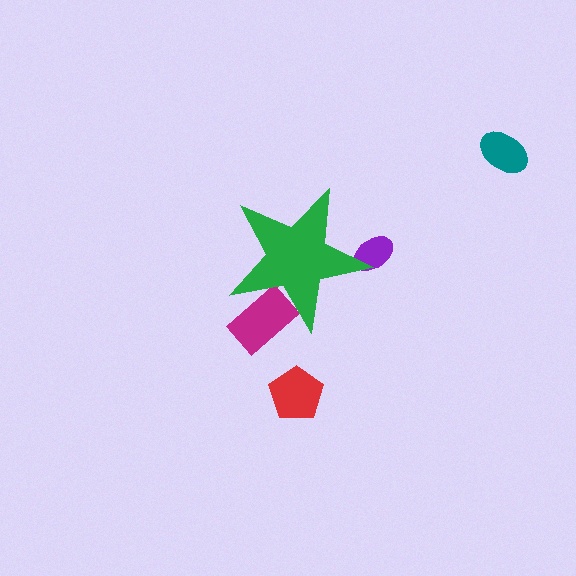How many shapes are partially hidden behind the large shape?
2 shapes are partially hidden.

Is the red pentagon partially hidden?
No, the red pentagon is fully visible.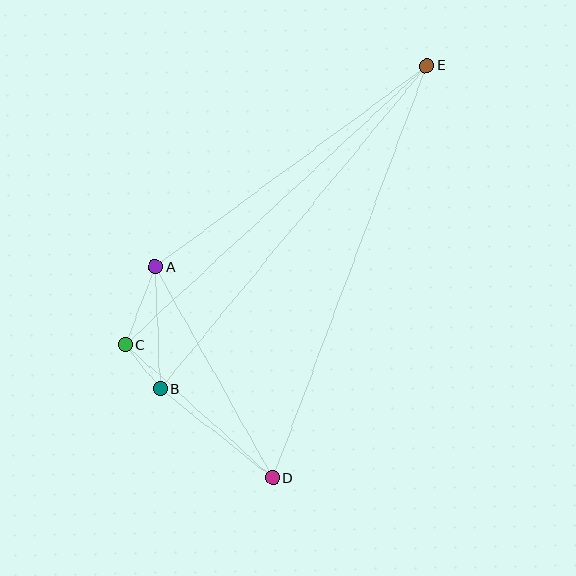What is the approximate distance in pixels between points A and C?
The distance between A and C is approximately 83 pixels.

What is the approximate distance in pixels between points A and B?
The distance between A and B is approximately 122 pixels.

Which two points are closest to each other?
Points B and C are closest to each other.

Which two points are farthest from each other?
Points D and E are farthest from each other.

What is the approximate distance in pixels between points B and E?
The distance between B and E is approximately 419 pixels.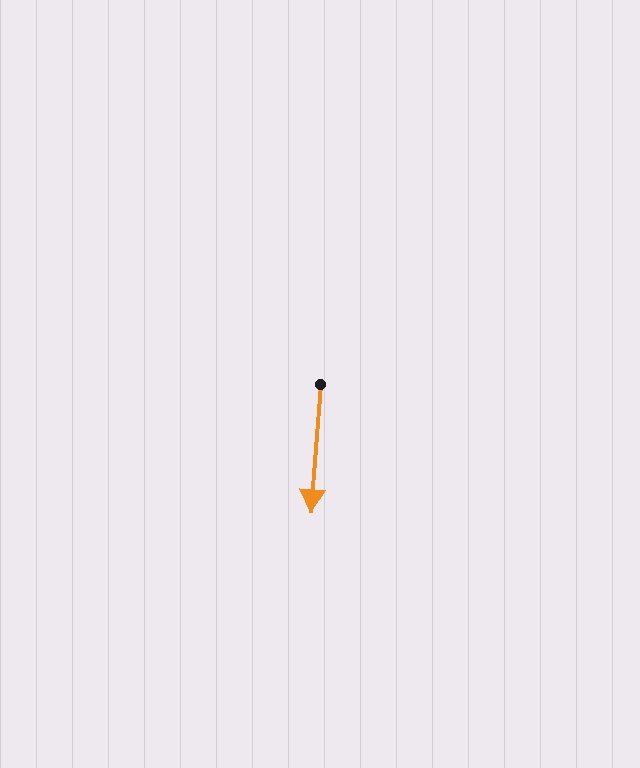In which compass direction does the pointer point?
South.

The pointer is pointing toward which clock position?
Roughly 6 o'clock.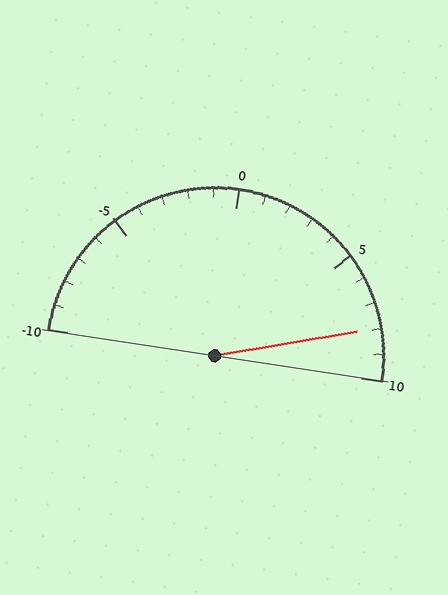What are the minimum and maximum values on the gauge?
The gauge ranges from -10 to 10.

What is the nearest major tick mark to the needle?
The nearest major tick mark is 10.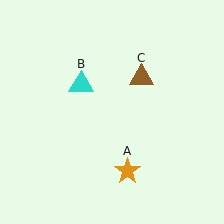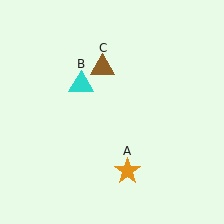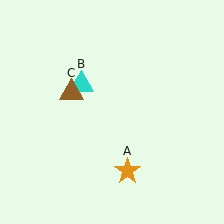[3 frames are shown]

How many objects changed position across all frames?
1 object changed position: brown triangle (object C).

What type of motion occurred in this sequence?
The brown triangle (object C) rotated counterclockwise around the center of the scene.